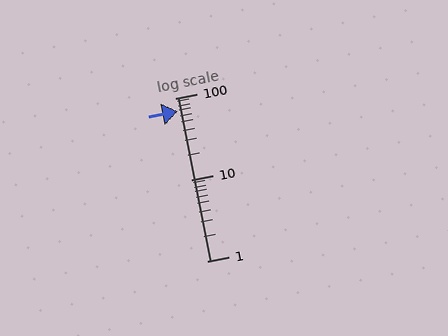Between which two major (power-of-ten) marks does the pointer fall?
The pointer is between 10 and 100.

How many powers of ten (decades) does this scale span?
The scale spans 2 decades, from 1 to 100.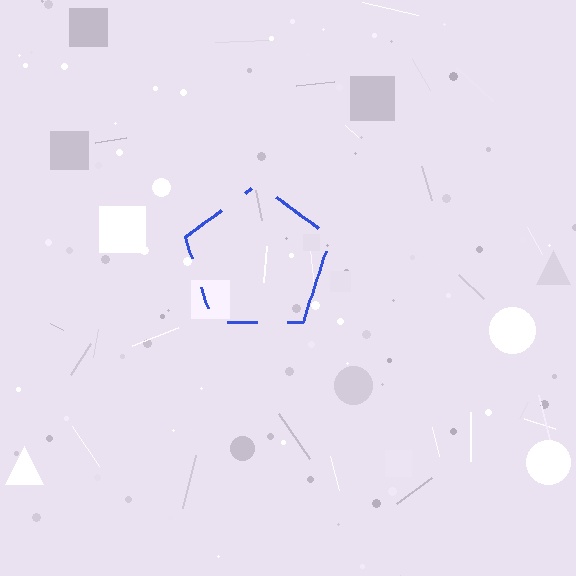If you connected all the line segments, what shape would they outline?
They would outline a pentagon.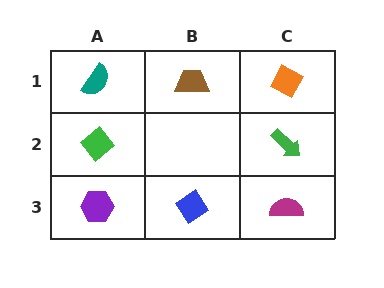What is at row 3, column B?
A blue diamond.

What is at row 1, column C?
An orange diamond.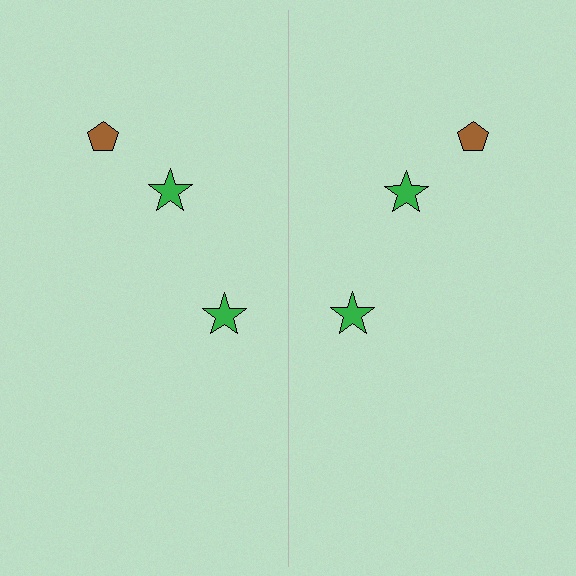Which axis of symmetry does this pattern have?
The pattern has a vertical axis of symmetry running through the center of the image.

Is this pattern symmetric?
Yes, this pattern has bilateral (reflection) symmetry.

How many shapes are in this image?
There are 6 shapes in this image.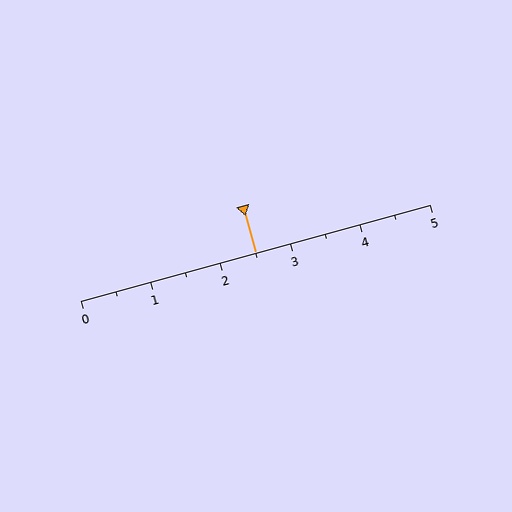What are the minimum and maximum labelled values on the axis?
The axis runs from 0 to 5.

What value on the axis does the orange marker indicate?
The marker indicates approximately 2.5.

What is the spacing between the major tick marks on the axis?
The major ticks are spaced 1 apart.